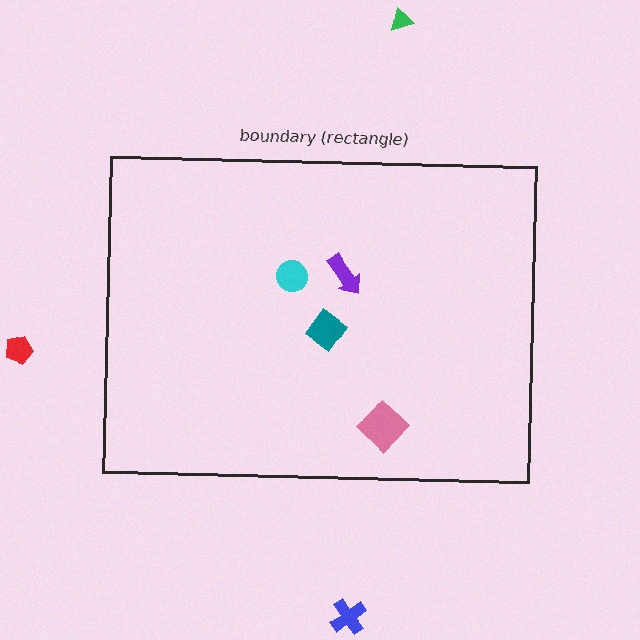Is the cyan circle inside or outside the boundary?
Inside.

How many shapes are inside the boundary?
4 inside, 3 outside.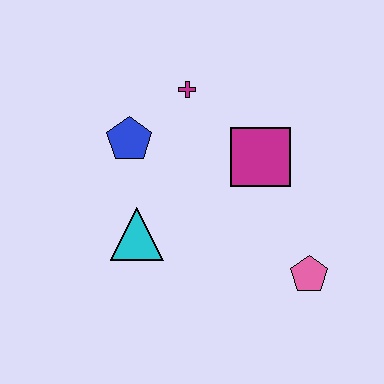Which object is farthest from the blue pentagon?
The pink pentagon is farthest from the blue pentagon.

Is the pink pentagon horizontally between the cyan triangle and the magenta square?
No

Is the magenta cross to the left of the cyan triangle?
No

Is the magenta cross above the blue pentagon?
Yes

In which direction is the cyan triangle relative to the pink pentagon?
The cyan triangle is to the left of the pink pentagon.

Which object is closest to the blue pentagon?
The magenta cross is closest to the blue pentagon.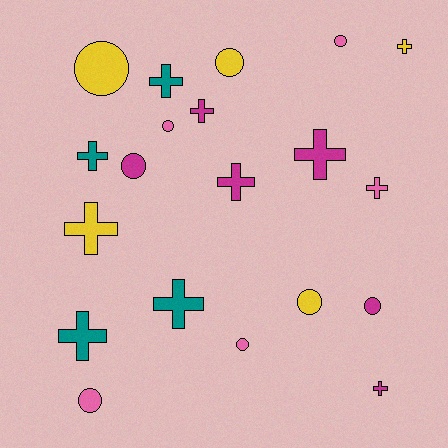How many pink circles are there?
There are 4 pink circles.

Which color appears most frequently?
Magenta, with 6 objects.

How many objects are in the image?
There are 20 objects.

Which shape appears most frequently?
Cross, with 11 objects.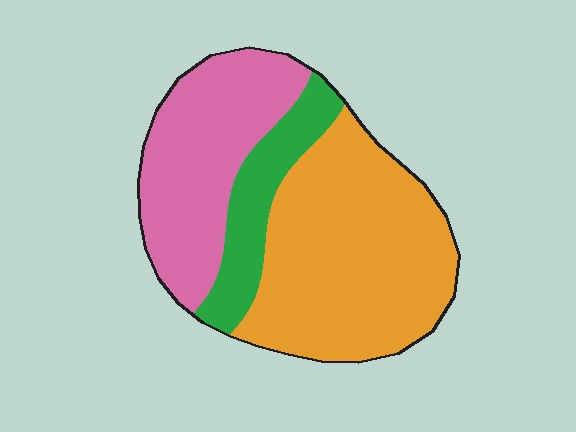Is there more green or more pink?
Pink.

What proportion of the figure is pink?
Pink covers roughly 35% of the figure.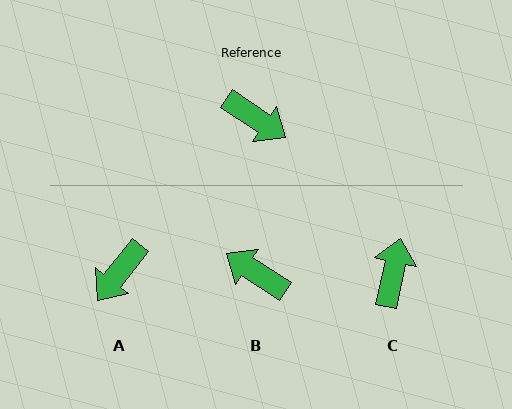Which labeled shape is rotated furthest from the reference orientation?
B, about 179 degrees away.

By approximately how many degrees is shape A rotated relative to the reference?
Approximately 94 degrees clockwise.